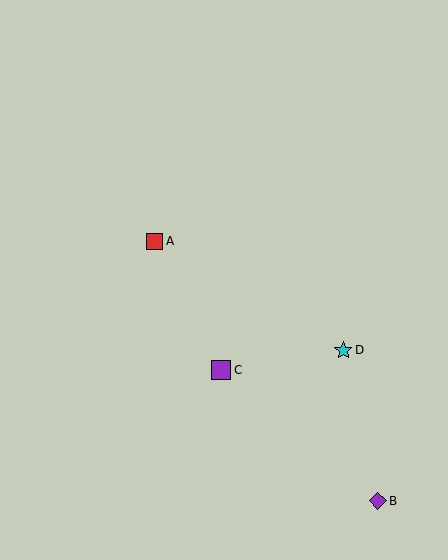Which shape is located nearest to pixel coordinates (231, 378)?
The purple square (labeled C) at (221, 370) is nearest to that location.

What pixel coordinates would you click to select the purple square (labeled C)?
Click at (221, 370) to select the purple square C.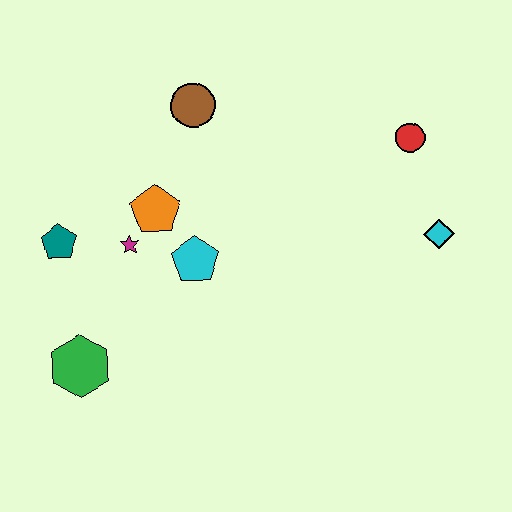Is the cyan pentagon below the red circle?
Yes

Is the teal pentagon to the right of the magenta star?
No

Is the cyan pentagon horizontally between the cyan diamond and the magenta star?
Yes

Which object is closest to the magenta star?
The orange pentagon is closest to the magenta star.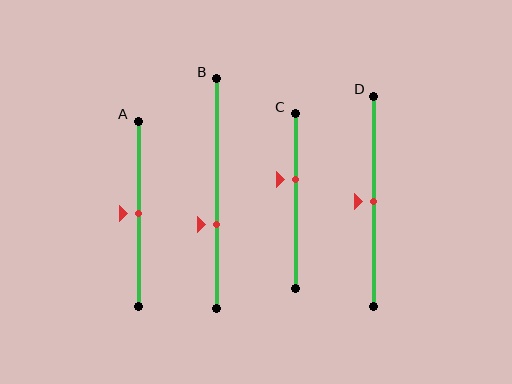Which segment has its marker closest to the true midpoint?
Segment A has its marker closest to the true midpoint.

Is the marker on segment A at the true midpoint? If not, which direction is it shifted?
Yes, the marker on segment A is at the true midpoint.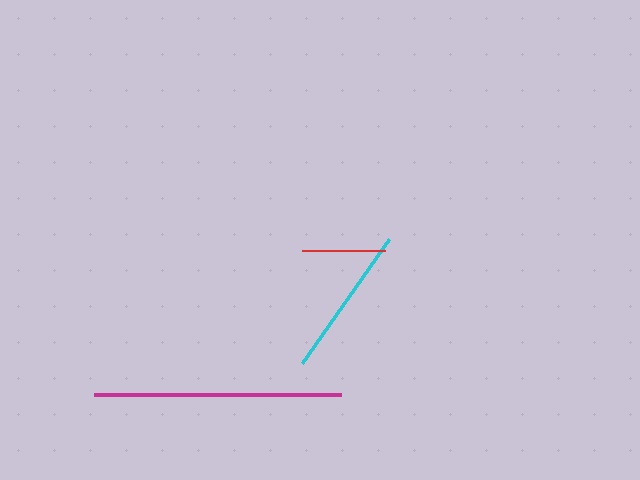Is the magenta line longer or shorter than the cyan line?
The magenta line is longer than the cyan line.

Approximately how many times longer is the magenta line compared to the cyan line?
The magenta line is approximately 1.6 times the length of the cyan line.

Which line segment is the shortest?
The red line is the shortest at approximately 83 pixels.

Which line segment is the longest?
The magenta line is the longest at approximately 247 pixels.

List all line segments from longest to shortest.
From longest to shortest: magenta, cyan, red.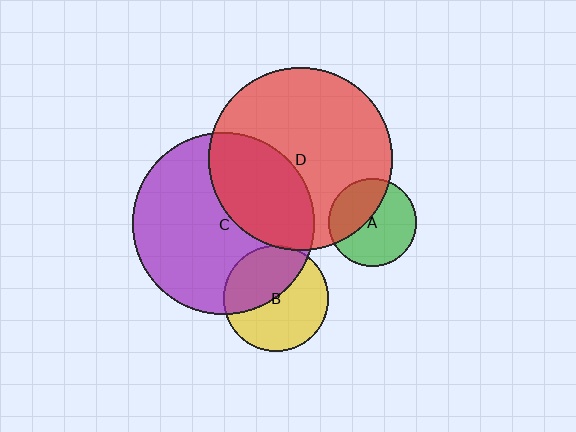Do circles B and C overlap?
Yes.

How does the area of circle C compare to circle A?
Approximately 4.4 times.